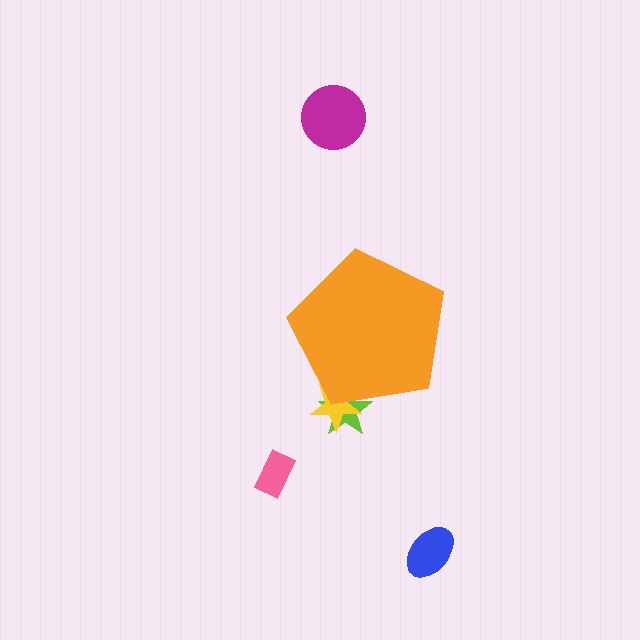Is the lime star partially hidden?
Yes, the lime star is partially hidden behind the orange pentagon.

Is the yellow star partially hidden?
Yes, the yellow star is partially hidden behind the orange pentagon.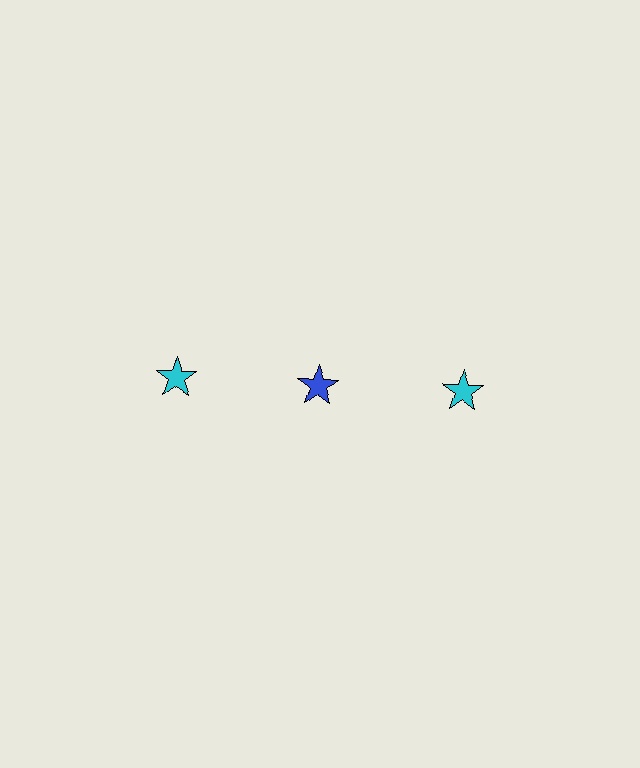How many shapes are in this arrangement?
There are 3 shapes arranged in a grid pattern.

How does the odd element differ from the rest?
It has a different color: blue instead of cyan.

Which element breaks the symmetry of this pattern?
The blue star in the top row, second from left column breaks the symmetry. All other shapes are cyan stars.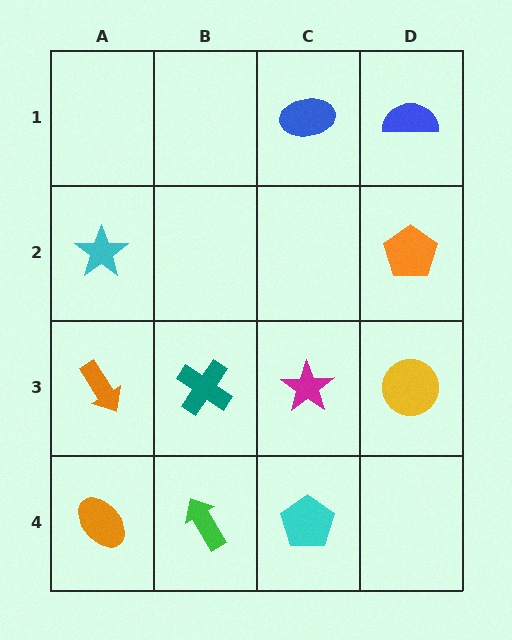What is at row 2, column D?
An orange pentagon.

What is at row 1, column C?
A blue ellipse.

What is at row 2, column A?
A cyan star.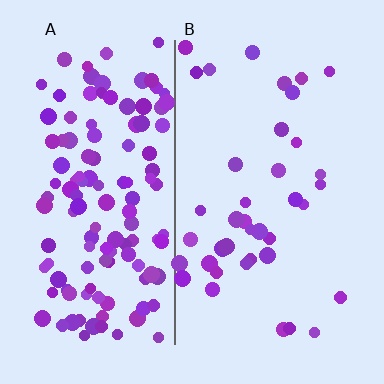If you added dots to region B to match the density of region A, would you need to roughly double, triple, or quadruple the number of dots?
Approximately triple.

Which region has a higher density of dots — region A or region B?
A (the left).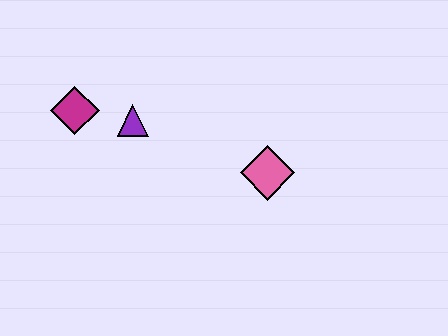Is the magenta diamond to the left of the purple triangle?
Yes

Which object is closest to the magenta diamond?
The purple triangle is closest to the magenta diamond.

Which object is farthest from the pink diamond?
The magenta diamond is farthest from the pink diamond.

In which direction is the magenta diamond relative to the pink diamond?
The magenta diamond is to the left of the pink diamond.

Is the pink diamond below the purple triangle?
Yes